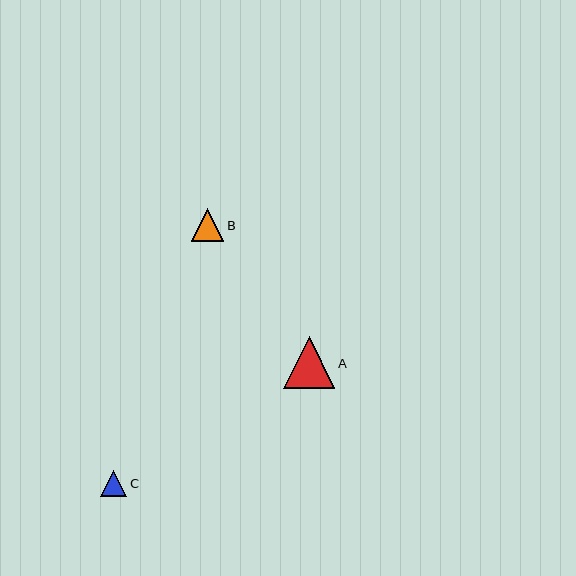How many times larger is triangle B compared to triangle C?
Triangle B is approximately 1.2 times the size of triangle C.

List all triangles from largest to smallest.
From largest to smallest: A, B, C.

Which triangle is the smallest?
Triangle C is the smallest with a size of approximately 26 pixels.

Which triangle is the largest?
Triangle A is the largest with a size of approximately 52 pixels.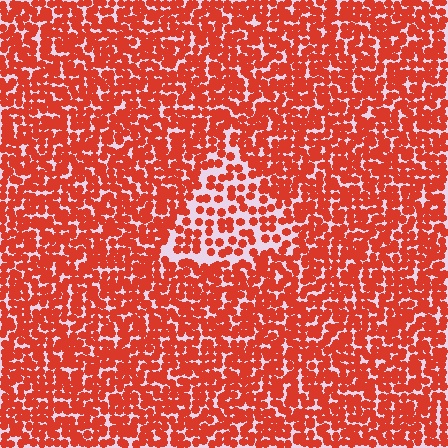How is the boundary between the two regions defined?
The boundary is defined by a change in element density (approximately 1.9x ratio). All elements are the same color, size, and shape.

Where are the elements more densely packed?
The elements are more densely packed outside the triangle boundary.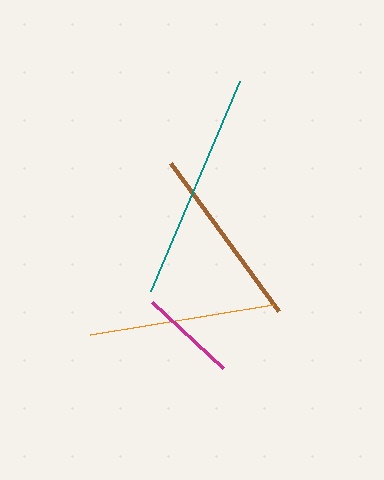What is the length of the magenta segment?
The magenta segment is approximately 97 pixels long.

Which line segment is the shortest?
The magenta line is the shortest at approximately 97 pixels.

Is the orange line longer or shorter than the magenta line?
The orange line is longer than the magenta line.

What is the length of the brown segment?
The brown segment is approximately 183 pixels long.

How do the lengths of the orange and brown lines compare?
The orange and brown lines are approximately the same length.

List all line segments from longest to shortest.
From longest to shortest: teal, orange, brown, magenta.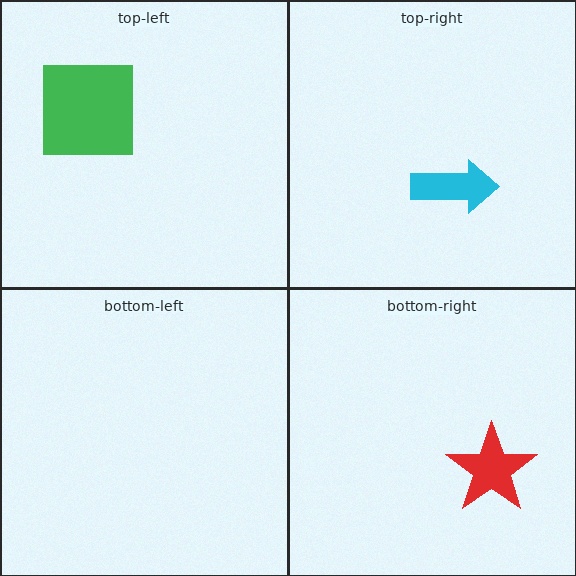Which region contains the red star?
The bottom-right region.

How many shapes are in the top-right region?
1.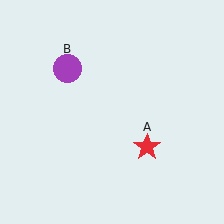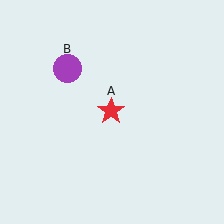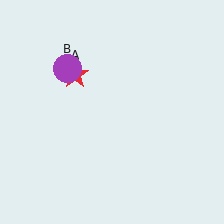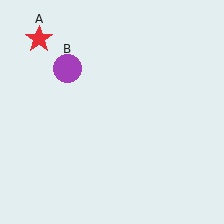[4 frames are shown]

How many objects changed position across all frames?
1 object changed position: red star (object A).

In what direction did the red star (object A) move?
The red star (object A) moved up and to the left.